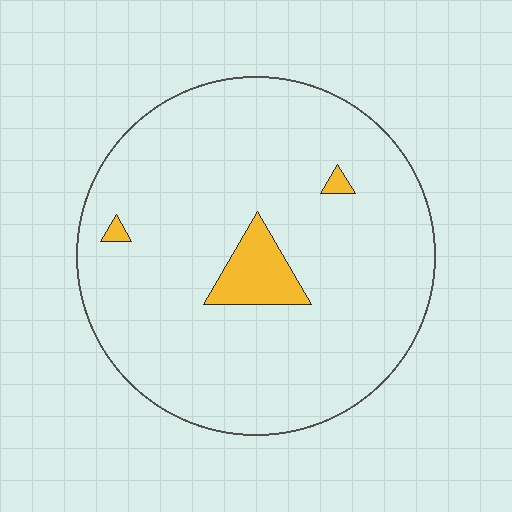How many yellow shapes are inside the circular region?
3.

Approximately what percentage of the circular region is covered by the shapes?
Approximately 5%.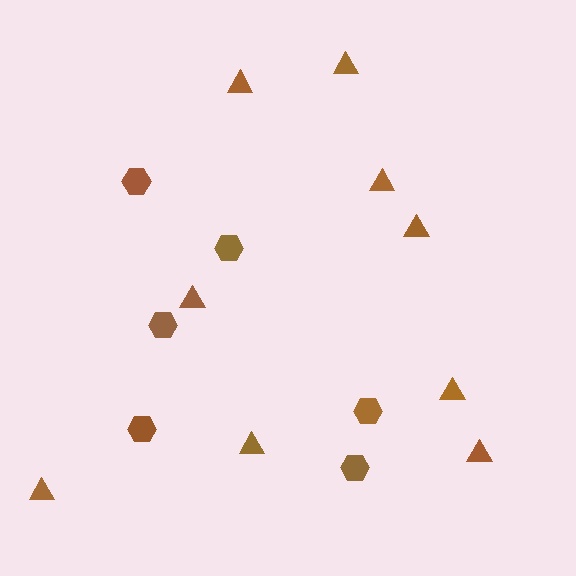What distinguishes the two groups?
There are 2 groups: one group of hexagons (6) and one group of triangles (9).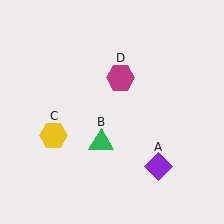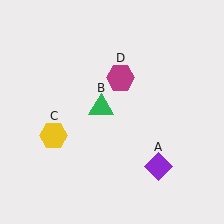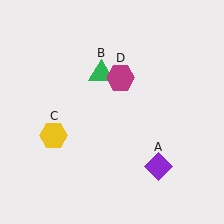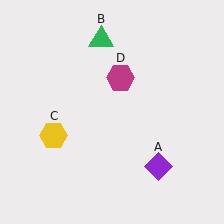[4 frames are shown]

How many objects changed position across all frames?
1 object changed position: green triangle (object B).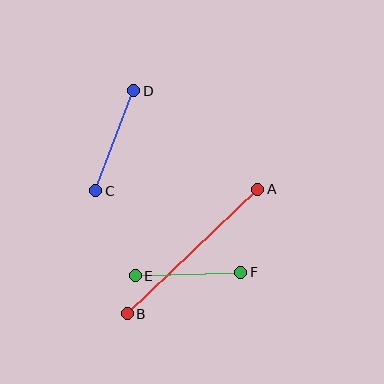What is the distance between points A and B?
The distance is approximately 180 pixels.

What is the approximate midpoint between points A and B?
The midpoint is at approximately (193, 252) pixels.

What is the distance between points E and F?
The distance is approximately 106 pixels.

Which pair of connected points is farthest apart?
Points A and B are farthest apart.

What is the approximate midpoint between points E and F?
The midpoint is at approximately (188, 274) pixels.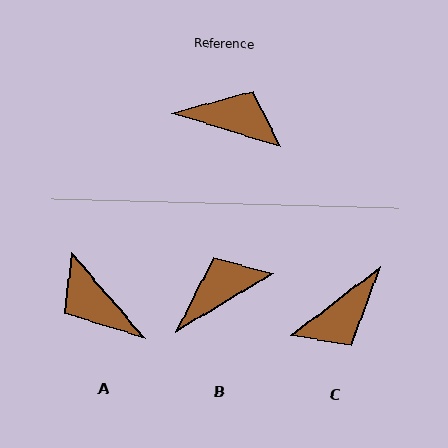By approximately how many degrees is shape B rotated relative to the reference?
Approximately 48 degrees counter-clockwise.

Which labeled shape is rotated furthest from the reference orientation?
A, about 148 degrees away.